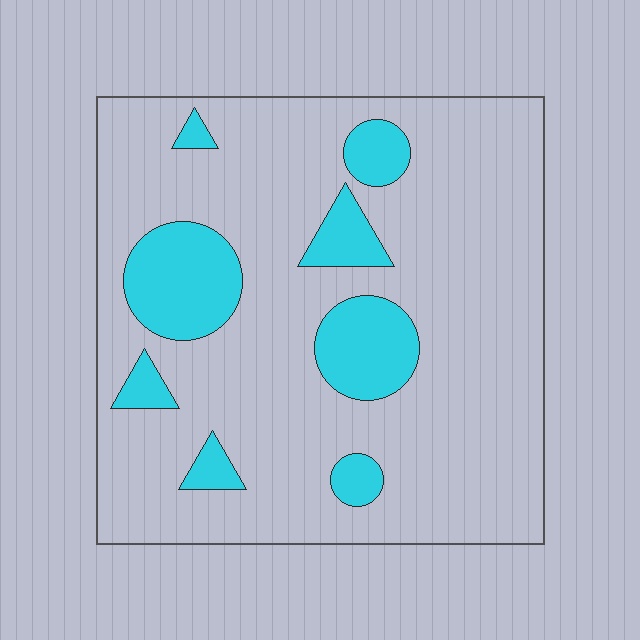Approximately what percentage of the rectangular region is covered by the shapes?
Approximately 20%.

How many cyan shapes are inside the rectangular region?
8.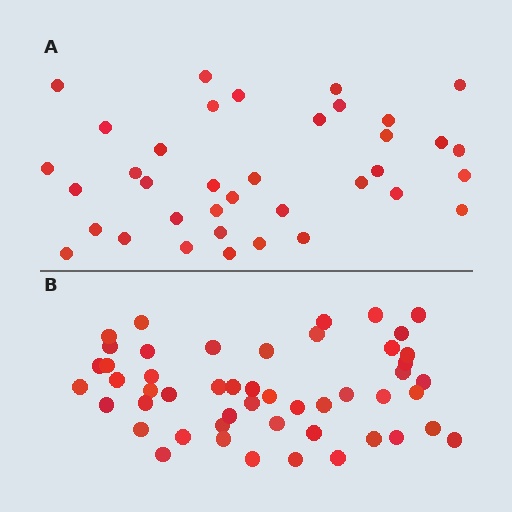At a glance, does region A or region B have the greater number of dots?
Region B (the bottom region) has more dots.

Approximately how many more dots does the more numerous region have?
Region B has approximately 15 more dots than region A.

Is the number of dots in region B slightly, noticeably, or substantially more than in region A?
Region B has noticeably more, but not dramatically so. The ratio is roughly 1.4 to 1.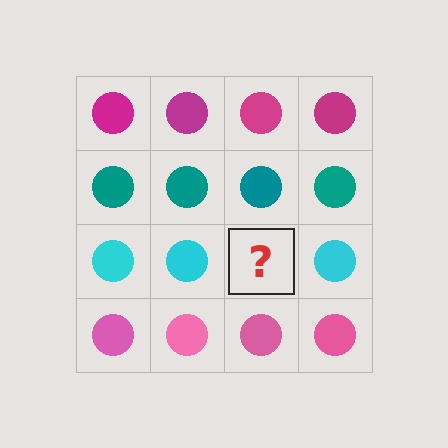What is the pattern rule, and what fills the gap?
The rule is that each row has a consistent color. The gap should be filled with a cyan circle.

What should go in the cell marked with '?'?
The missing cell should contain a cyan circle.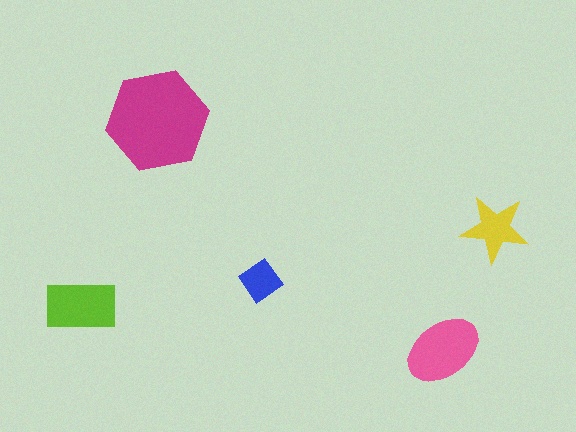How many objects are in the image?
There are 5 objects in the image.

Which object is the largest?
The magenta hexagon.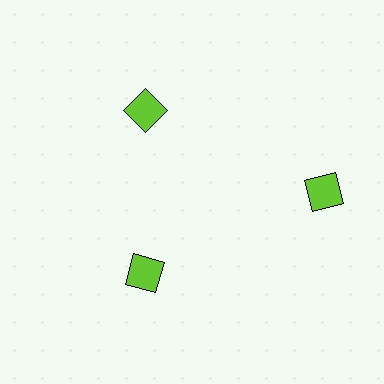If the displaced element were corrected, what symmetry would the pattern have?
It would have 3-fold rotational symmetry — the pattern would map onto itself every 120 degrees.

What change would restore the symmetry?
The symmetry would be restored by moving it inward, back onto the ring so that all 3 diamonds sit at equal angles and equal distance from the center.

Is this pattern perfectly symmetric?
No. The 3 lime diamonds are arranged in a ring, but one element near the 3 o'clock position is pushed outward from the center, breaking the 3-fold rotational symmetry.